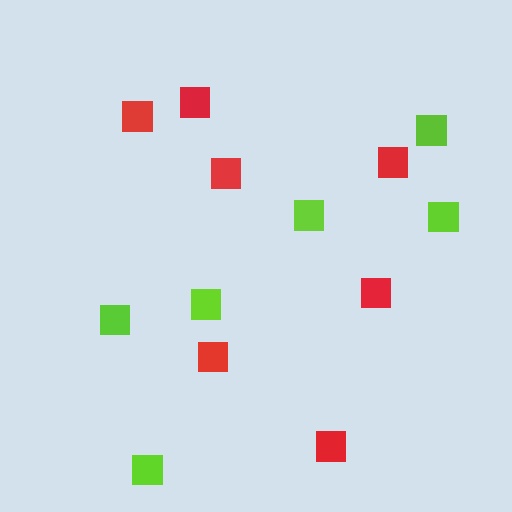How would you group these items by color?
There are 2 groups: one group of red squares (7) and one group of lime squares (6).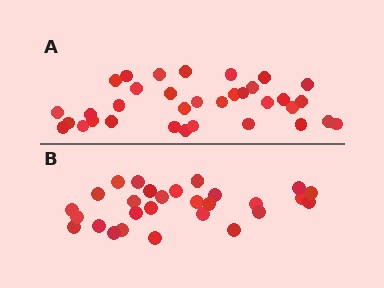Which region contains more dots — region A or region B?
Region A (the top region) has more dots.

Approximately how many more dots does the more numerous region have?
Region A has about 6 more dots than region B.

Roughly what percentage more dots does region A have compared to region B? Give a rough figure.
About 20% more.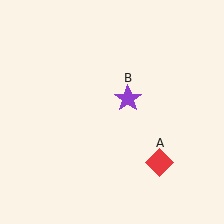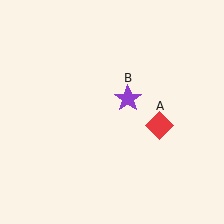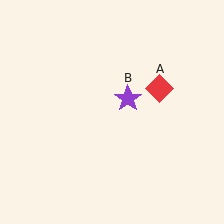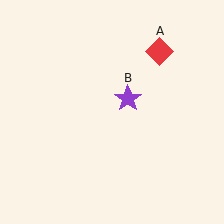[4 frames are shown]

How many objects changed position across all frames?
1 object changed position: red diamond (object A).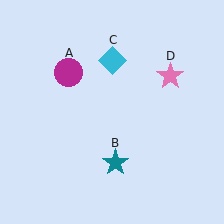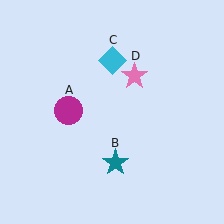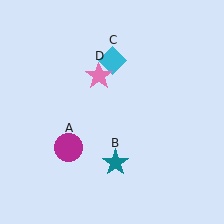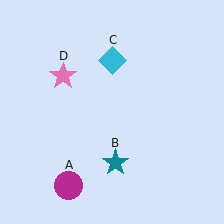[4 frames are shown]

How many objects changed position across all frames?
2 objects changed position: magenta circle (object A), pink star (object D).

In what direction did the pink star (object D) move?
The pink star (object D) moved left.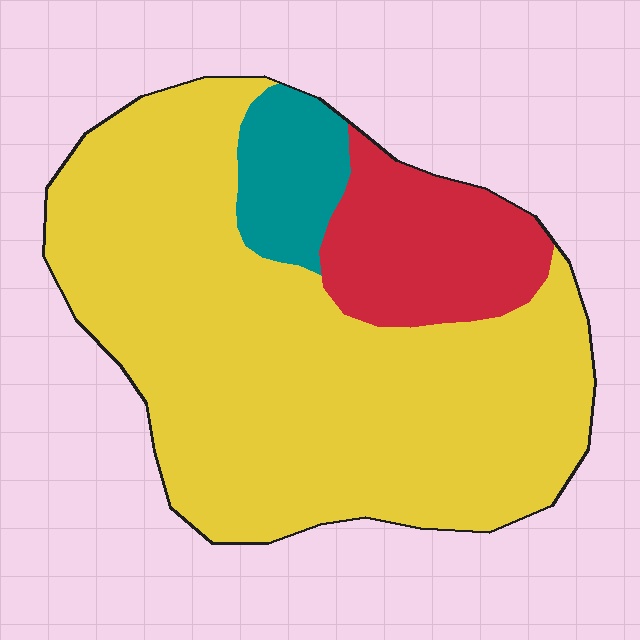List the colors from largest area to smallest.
From largest to smallest: yellow, red, teal.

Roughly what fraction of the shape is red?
Red covers 16% of the shape.